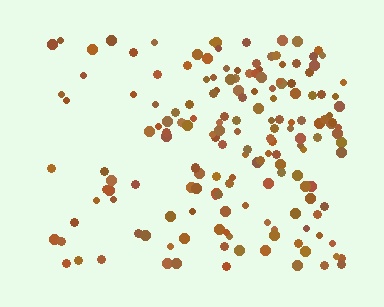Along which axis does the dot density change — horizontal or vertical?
Horizontal.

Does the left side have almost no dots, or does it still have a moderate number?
Still a moderate number, just noticeably fewer than the right.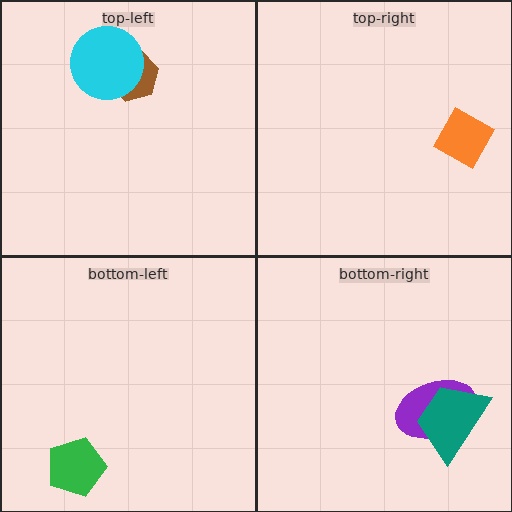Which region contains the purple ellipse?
The bottom-right region.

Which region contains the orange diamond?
The top-right region.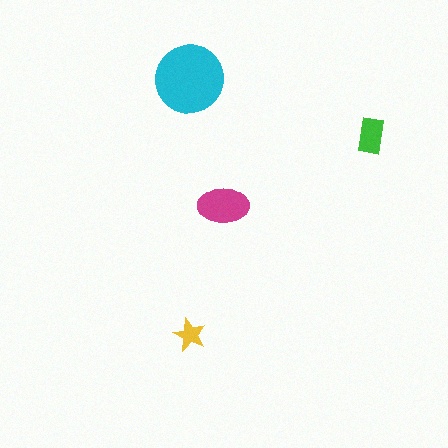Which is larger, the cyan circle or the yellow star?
The cyan circle.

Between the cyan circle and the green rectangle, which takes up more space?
The cyan circle.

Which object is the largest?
The cyan circle.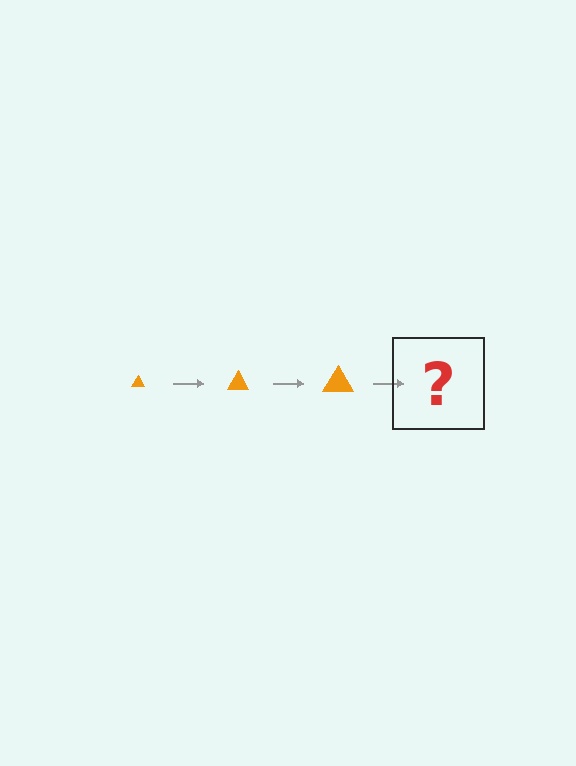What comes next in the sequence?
The next element should be an orange triangle, larger than the previous one.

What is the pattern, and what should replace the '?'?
The pattern is that the triangle gets progressively larger each step. The '?' should be an orange triangle, larger than the previous one.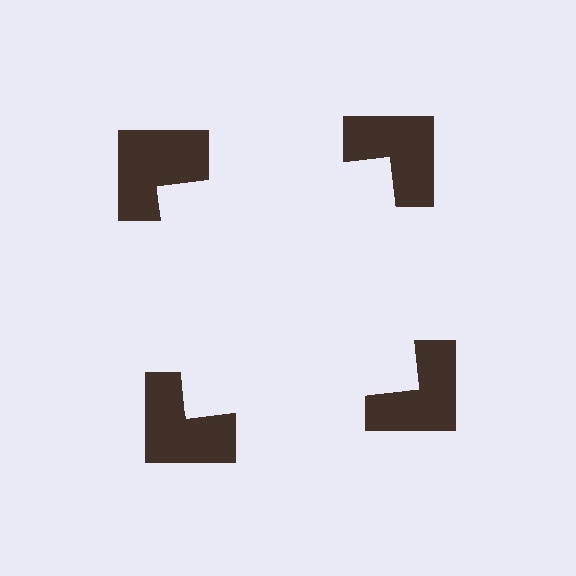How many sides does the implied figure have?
4 sides.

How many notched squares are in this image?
There are 4 — one at each vertex of the illusory square.